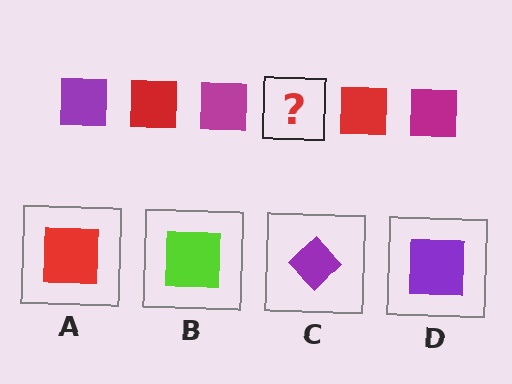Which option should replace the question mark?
Option D.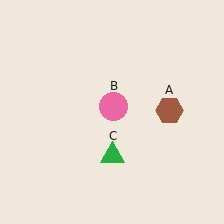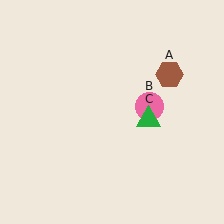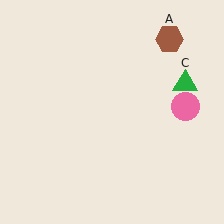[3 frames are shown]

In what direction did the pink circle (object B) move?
The pink circle (object B) moved right.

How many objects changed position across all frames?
3 objects changed position: brown hexagon (object A), pink circle (object B), green triangle (object C).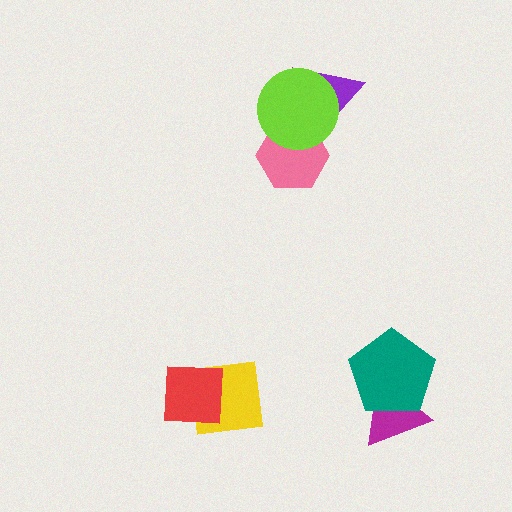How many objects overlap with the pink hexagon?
2 objects overlap with the pink hexagon.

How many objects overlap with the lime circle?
2 objects overlap with the lime circle.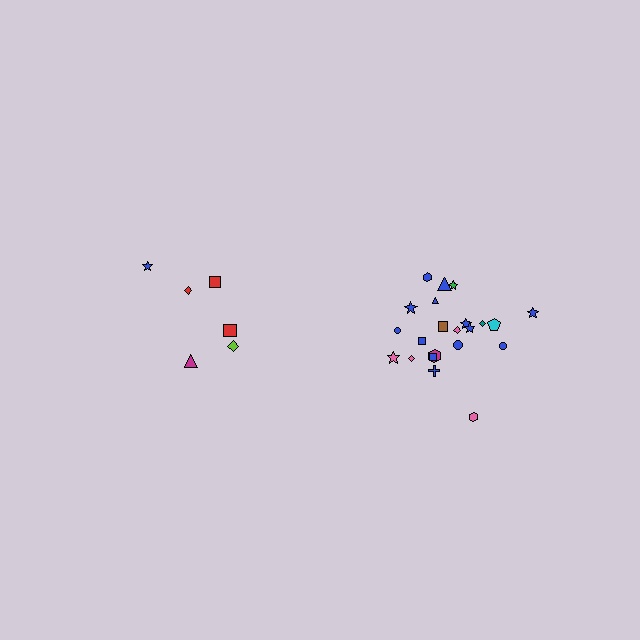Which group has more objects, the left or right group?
The right group.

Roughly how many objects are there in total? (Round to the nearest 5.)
Roughly 30 objects in total.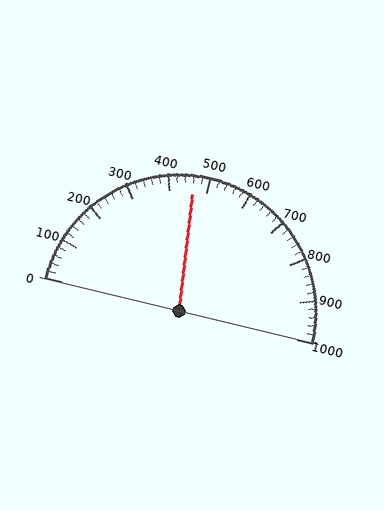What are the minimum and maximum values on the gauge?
The gauge ranges from 0 to 1000.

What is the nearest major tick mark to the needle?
The nearest major tick mark is 500.